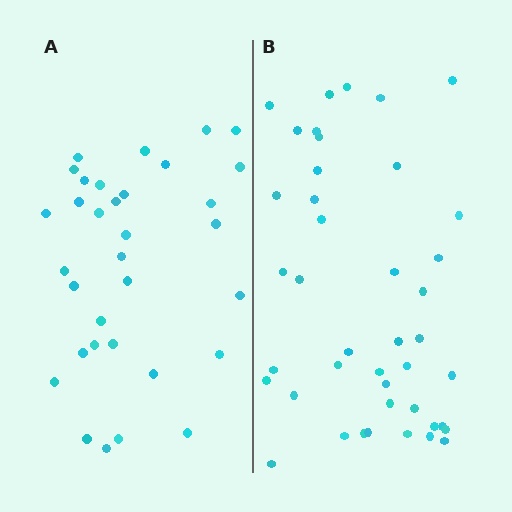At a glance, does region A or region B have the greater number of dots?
Region B (the right region) has more dots.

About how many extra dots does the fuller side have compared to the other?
Region B has roughly 8 or so more dots than region A.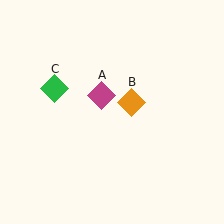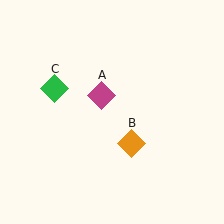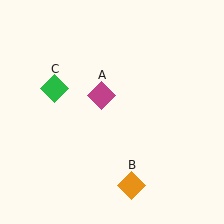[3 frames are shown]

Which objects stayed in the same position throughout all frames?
Magenta diamond (object A) and green diamond (object C) remained stationary.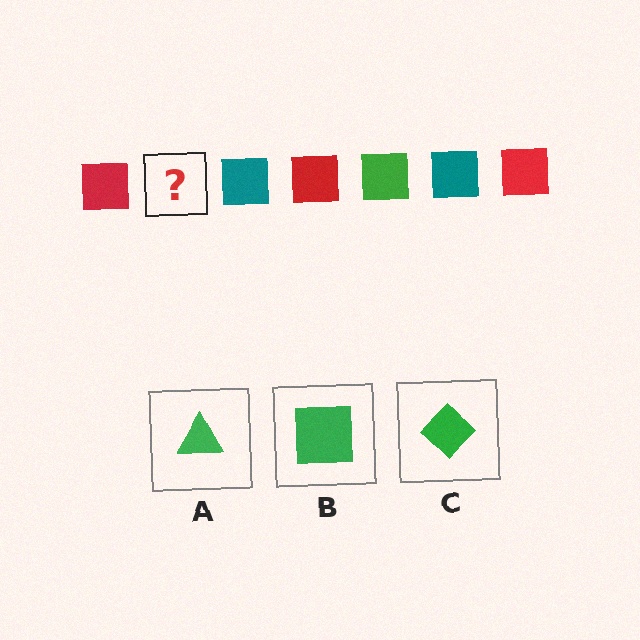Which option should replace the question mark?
Option B.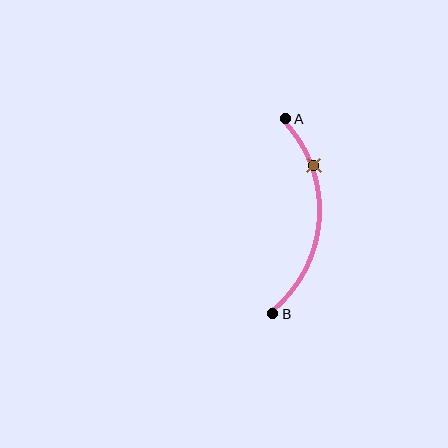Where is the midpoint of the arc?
The arc midpoint is the point on the curve farthest from the straight line joining A and B. It sits to the right of that line.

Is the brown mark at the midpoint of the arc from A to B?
No. The brown mark lies on the arc but is closer to endpoint A. The arc midpoint would be at the point on the curve equidistant along the arc from both A and B.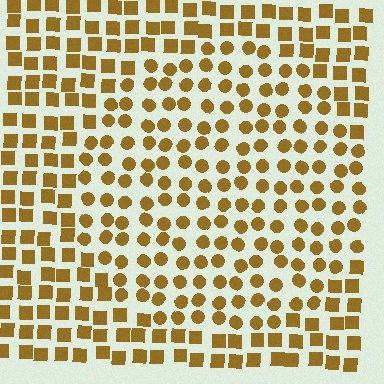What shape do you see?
I see a circle.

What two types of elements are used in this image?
The image uses circles inside the circle region and squares outside it.